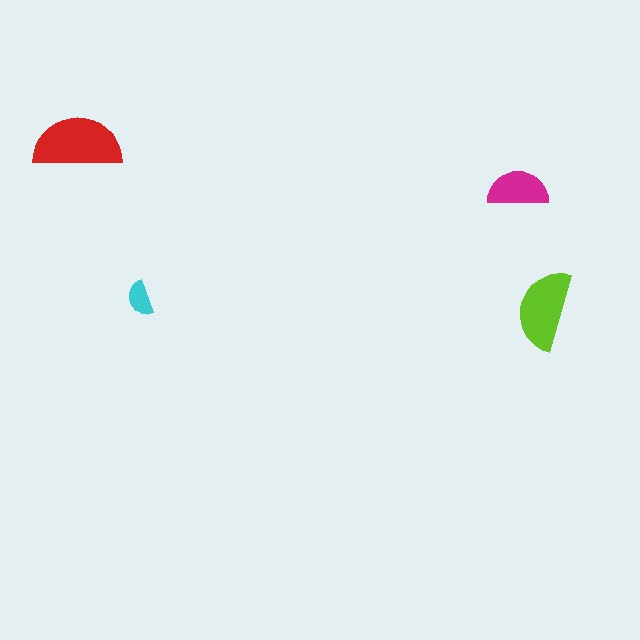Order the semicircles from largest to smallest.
the red one, the lime one, the magenta one, the cyan one.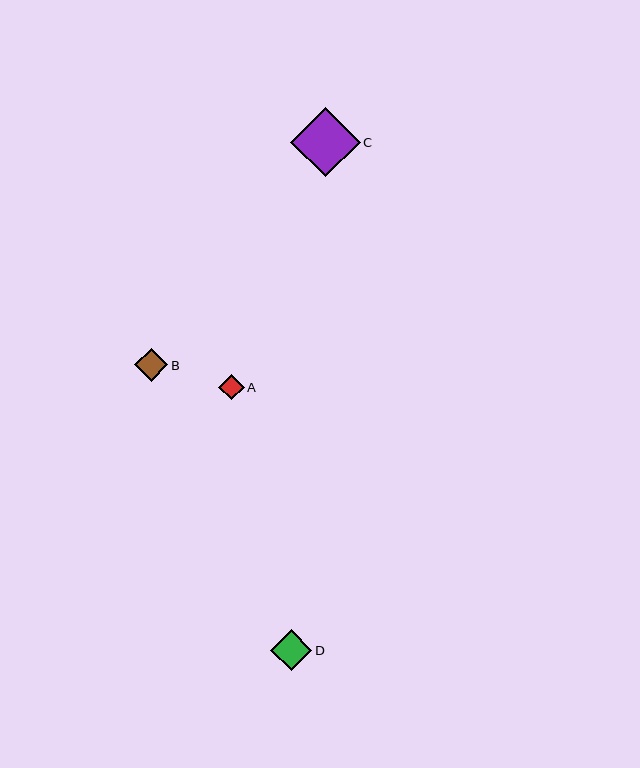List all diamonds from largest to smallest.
From largest to smallest: C, D, B, A.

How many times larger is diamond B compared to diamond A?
Diamond B is approximately 1.3 times the size of diamond A.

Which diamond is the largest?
Diamond C is the largest with a size of approximately 69 pixels.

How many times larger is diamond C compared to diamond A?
Diamond C is approximately 2.7 times the size of diamond A.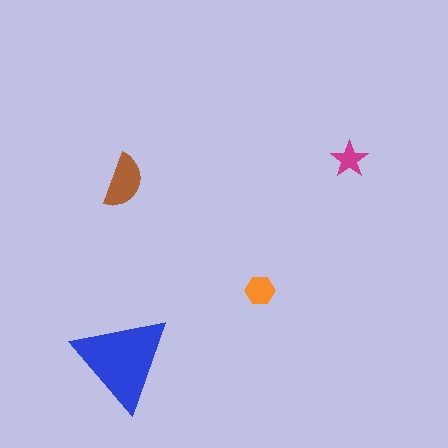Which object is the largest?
The blue triangle.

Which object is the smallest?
The magenta star.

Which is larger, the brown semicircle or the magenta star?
The brown semicircle.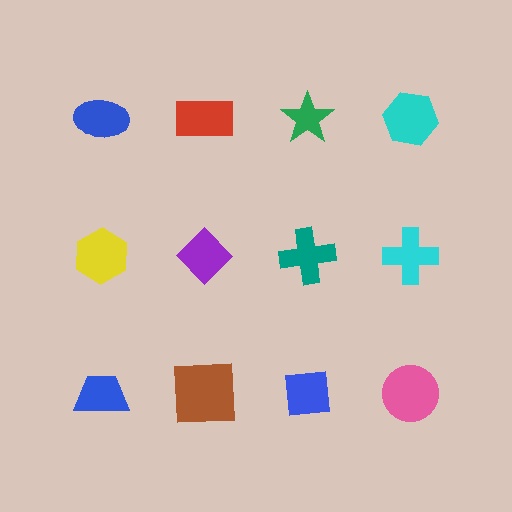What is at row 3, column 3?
A blue square.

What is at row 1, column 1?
A blue ellipse.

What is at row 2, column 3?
A teal cross.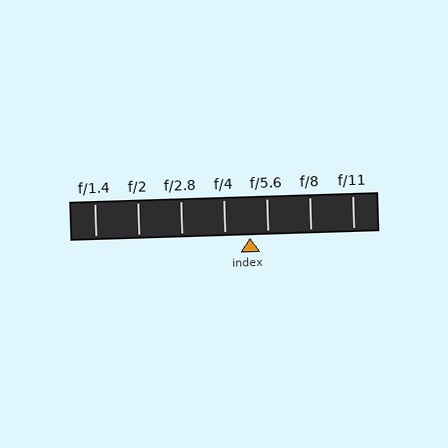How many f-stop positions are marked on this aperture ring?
There are 7 f-stop positions marked.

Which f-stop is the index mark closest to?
The index mark is closest to f/5.6.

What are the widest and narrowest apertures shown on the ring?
The widest aperture shown is f/1.4 and the narrowest is f/11.